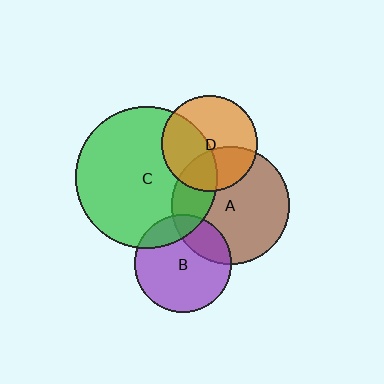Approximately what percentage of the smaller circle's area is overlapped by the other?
Approximately 35%.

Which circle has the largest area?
Circle C (green).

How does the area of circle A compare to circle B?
Approximately 1.5 times.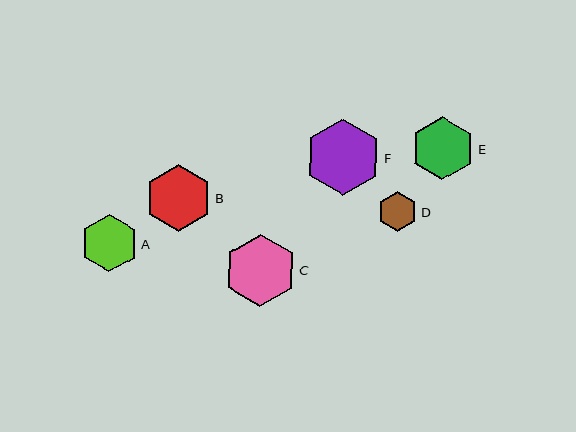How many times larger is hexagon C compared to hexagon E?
Hexagon C is approximately 1.1 times the size of hexagon E.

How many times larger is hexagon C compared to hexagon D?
Hexagon C is approximately 1.8 times the size of hexagon D.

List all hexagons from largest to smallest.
From largest to smallest: F, C, B, E, A, D.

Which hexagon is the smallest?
Hexagon D is the smallest with a size of approximately 40 pixels.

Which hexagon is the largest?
Hexagon F is the largest with a size of approximately 76 pixels.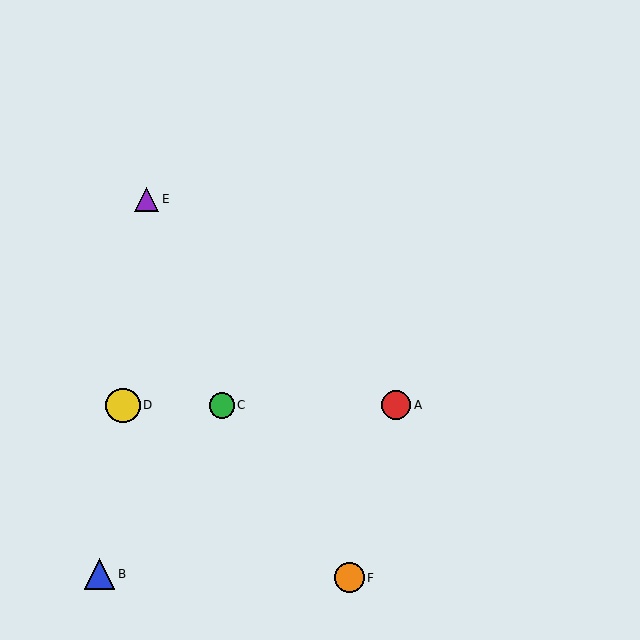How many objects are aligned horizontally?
3 objects (A, C, D) are aligned horizontally.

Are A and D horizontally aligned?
Yes, both are at y≈405.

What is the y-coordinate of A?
Object A is at y≈405.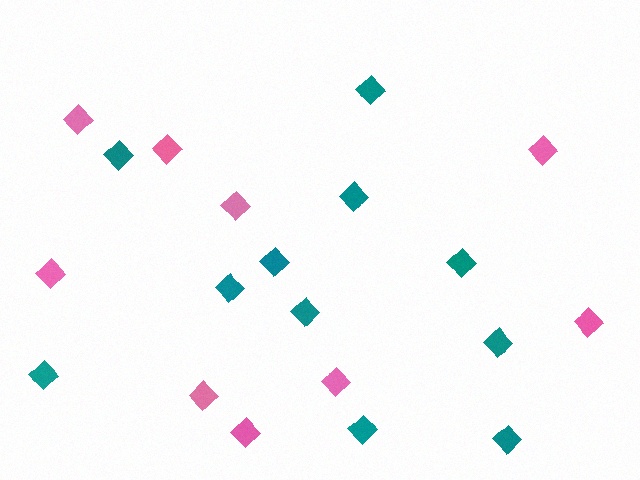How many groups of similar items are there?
There are 2 groups: one group of teal diamonds (11) and one group of pink diamonds (9).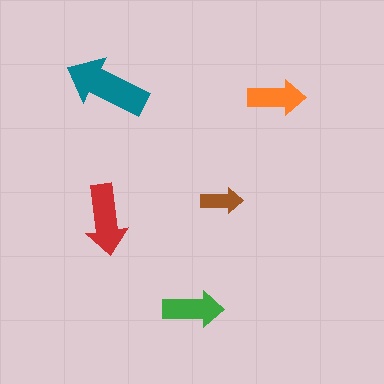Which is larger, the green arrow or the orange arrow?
The green one.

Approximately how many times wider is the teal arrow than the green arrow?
About 1.5 times wider.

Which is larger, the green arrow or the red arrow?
The red one.